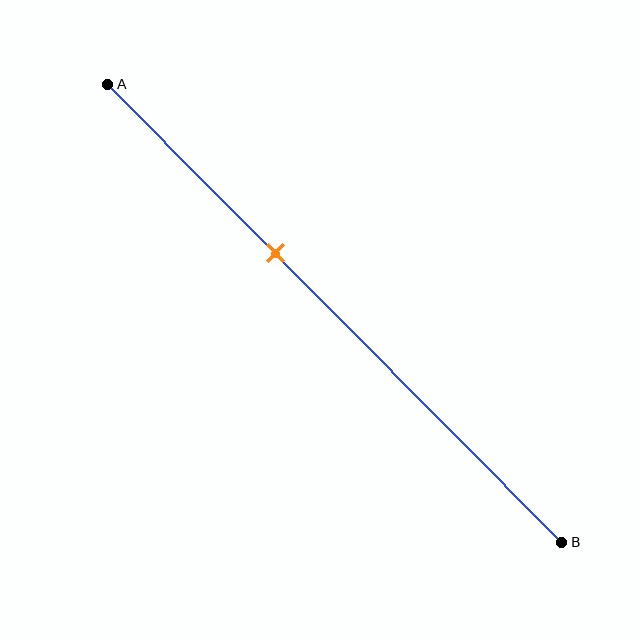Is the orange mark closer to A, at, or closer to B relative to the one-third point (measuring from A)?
The orange mark is closer to point B than the one-third point of segment AB.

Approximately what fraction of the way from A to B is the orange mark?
The orange mark is approximately 35% of the way from A to B.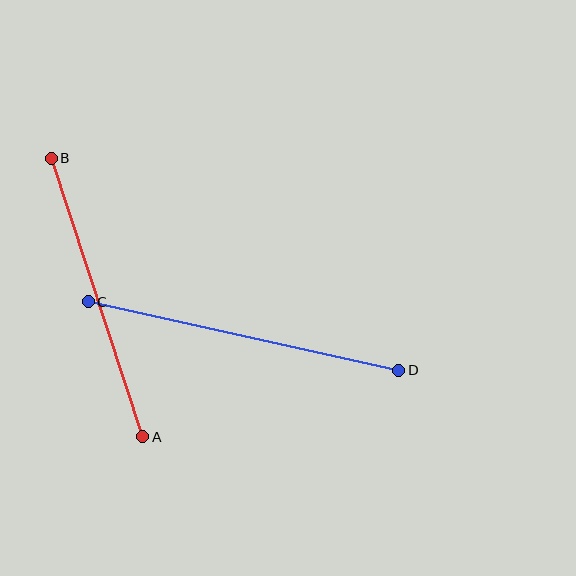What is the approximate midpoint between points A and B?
The midpoint is at approximately (97, 298) pixels.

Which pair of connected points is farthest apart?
Points C and D are farthest apart.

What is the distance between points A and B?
The distance is approximately 293 pixels.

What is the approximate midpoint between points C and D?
The midpoint is at approximately (243, 336) pixels.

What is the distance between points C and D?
The distance is approximately 318 pixels.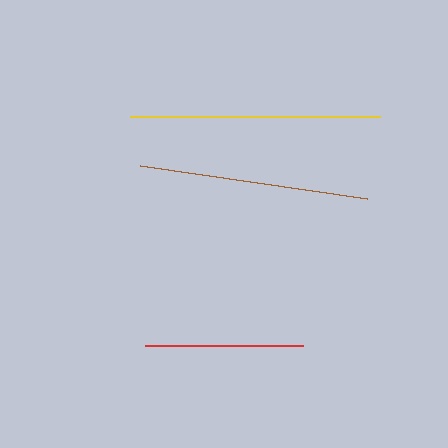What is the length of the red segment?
The red segment is approximately 158 pixels long.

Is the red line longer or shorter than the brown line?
The brown line is longer than the red line.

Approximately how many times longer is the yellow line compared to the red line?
The yellow line is approximately 1.6 times the length of the red line.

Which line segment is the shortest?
The red line is the shortest at approximately 158 pixels.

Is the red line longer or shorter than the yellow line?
The yellow line is longer than the red line.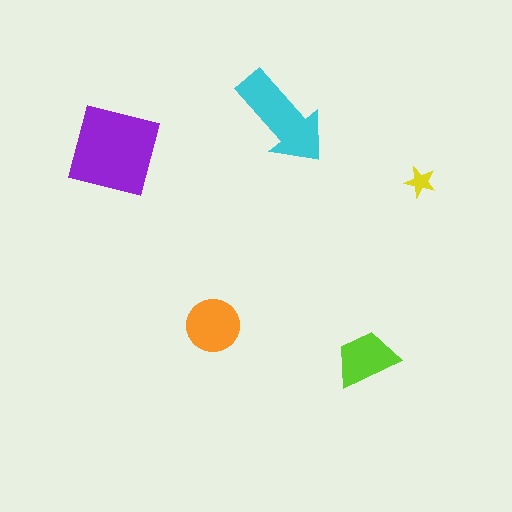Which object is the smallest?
The yellow star.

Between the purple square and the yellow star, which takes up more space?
The purple square.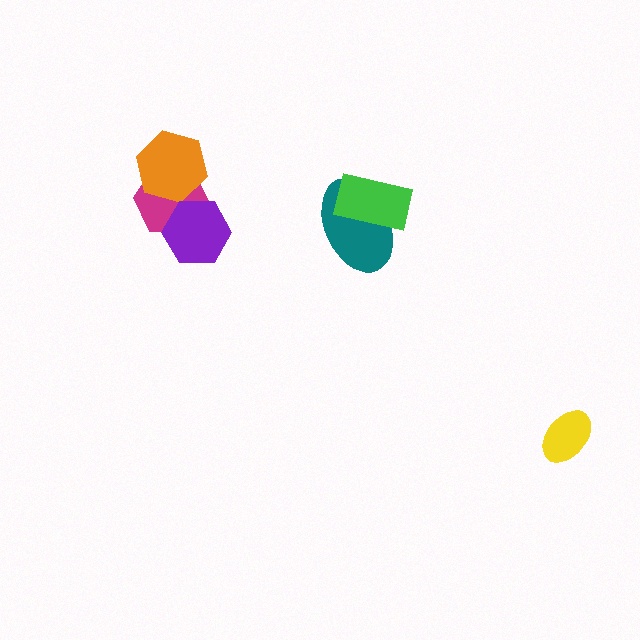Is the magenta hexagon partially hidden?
Yes, it is partially covered by another shape.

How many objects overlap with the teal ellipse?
1 object overlaps with the teal ellipse.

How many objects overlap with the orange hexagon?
1 object overlaps with the orange hexagon.